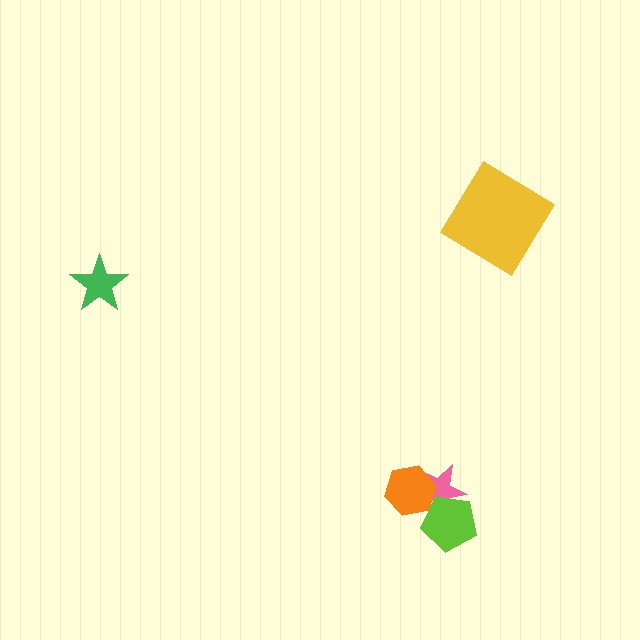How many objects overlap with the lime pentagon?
1 object overlaps with the lime pentagon.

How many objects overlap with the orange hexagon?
1 object overlaps with the orange hexagon.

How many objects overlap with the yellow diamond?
0 objects overlap with the yellow diamond.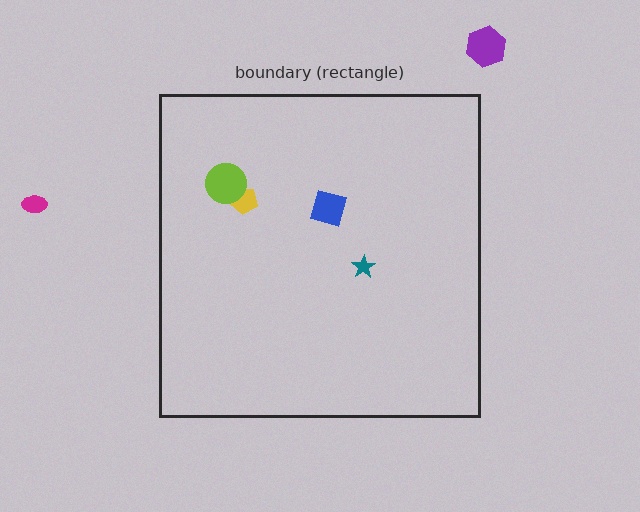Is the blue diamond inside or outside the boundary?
Inside.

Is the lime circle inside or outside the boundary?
Inside.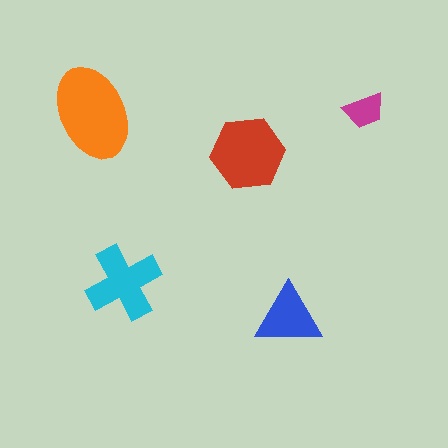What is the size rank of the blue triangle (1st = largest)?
4th.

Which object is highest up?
The magenta trapezoid is topmost.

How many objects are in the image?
There are 5 objects in the image.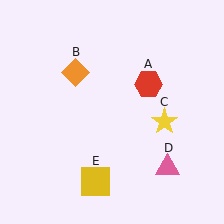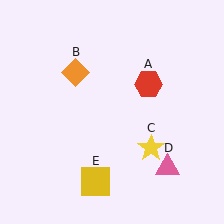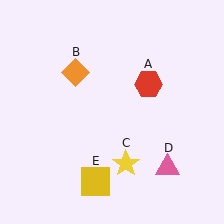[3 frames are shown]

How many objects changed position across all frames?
1 object changed position: yellow star (object C).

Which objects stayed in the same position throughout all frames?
Red hexagon (object A) and orange diamond (object B) and pink triangle (object D) and yellow square (object E) remained stationary.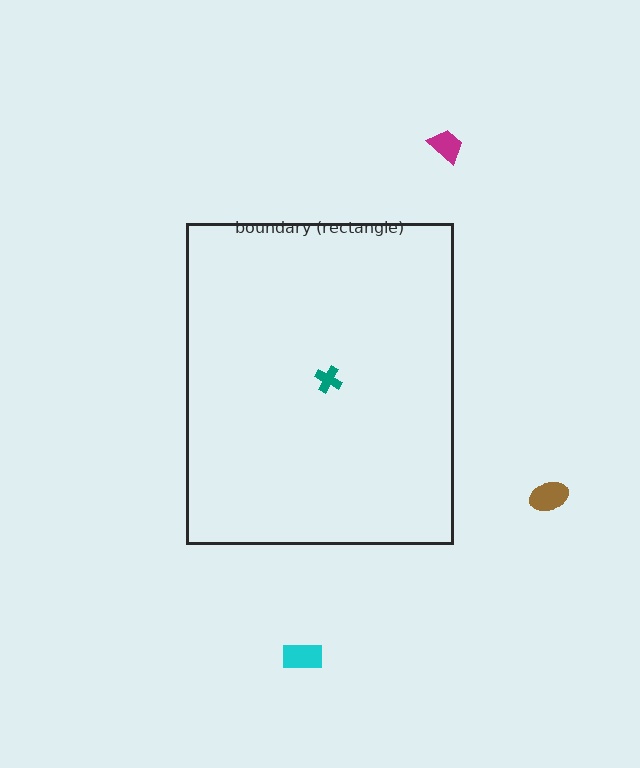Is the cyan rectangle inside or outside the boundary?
Outside.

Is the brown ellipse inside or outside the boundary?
Outside.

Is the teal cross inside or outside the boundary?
Inside.